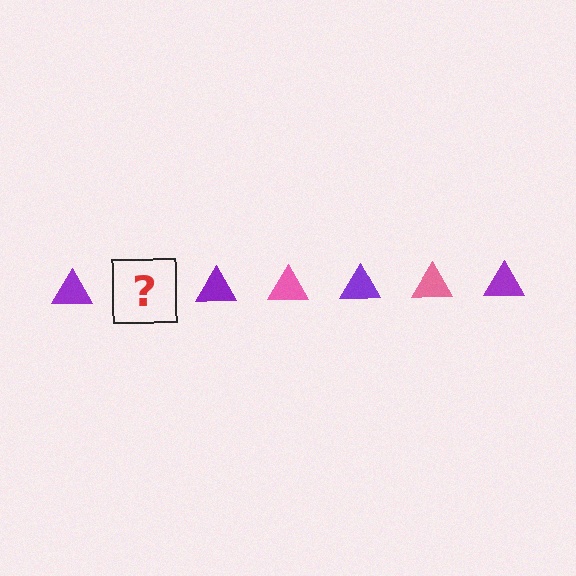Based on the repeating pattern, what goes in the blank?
The blank should be a pink triangle.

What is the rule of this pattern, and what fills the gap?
The rule is that the pattern cycles through purple, pink triangles. The gap should be filled with a pink triangle.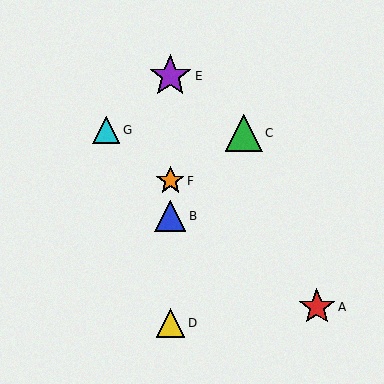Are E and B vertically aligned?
Yes, both are at x≈170.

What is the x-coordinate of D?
Object D is at x≈170.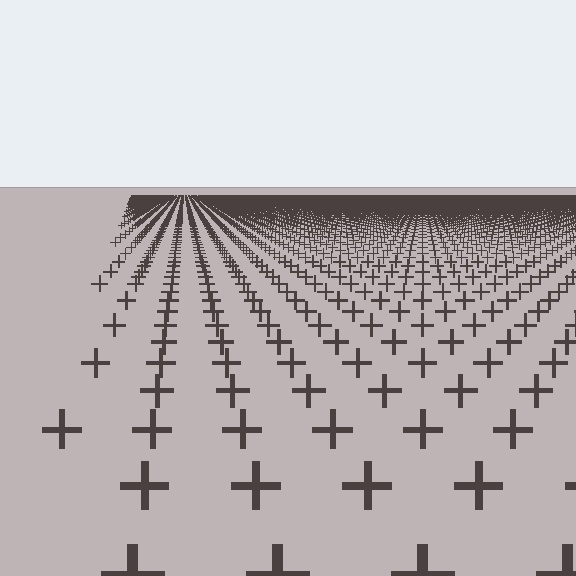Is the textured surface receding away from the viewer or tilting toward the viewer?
The surface is receding away from the viewer. Texture elements get smaller and denser toward the top.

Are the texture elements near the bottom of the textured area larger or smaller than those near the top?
Larger. Near the bottom, elements are closer to the viewer and appear at a bigger on-screen size.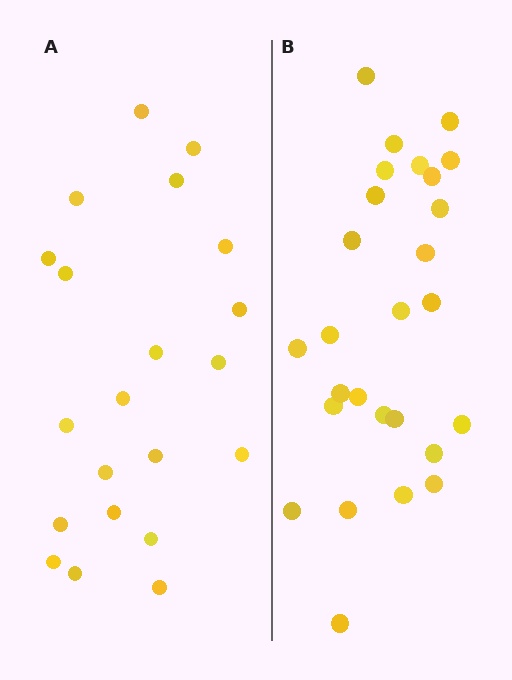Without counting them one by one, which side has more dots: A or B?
Region B (the right region) has more dots.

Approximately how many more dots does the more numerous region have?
Region B has about 6 more dots than region A.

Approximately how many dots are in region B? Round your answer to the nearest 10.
About 30 dots. (The exact count is 27, which rounds to 30.)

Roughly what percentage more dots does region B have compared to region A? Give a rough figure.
About 30% more.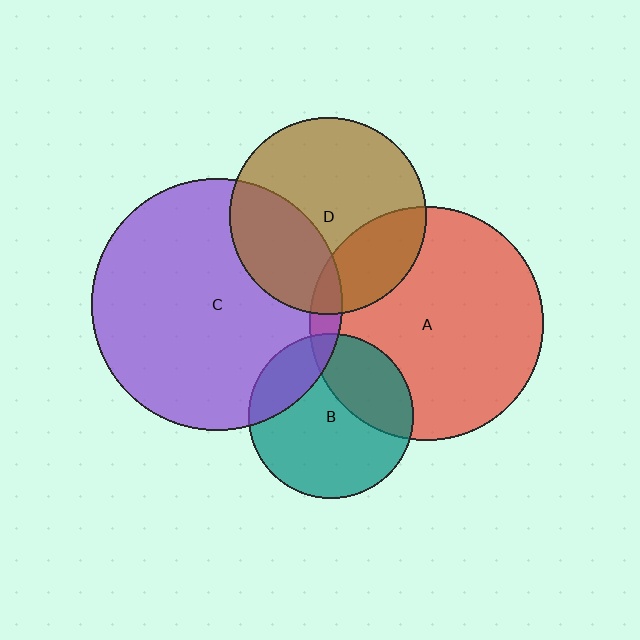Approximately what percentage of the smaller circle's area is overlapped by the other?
Approximately 30%.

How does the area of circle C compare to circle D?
Approximately 1.6 times.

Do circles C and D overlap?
Yes.